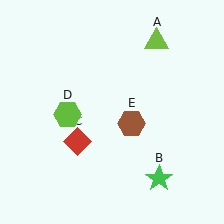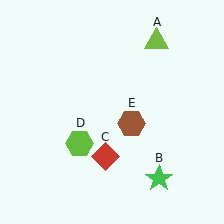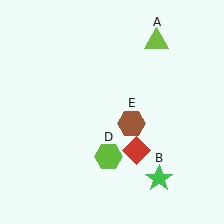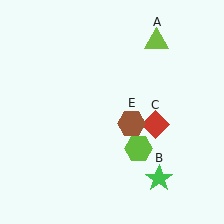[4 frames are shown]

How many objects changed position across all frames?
2 objects changed position: red diamond (object C), lime hexagon (object D).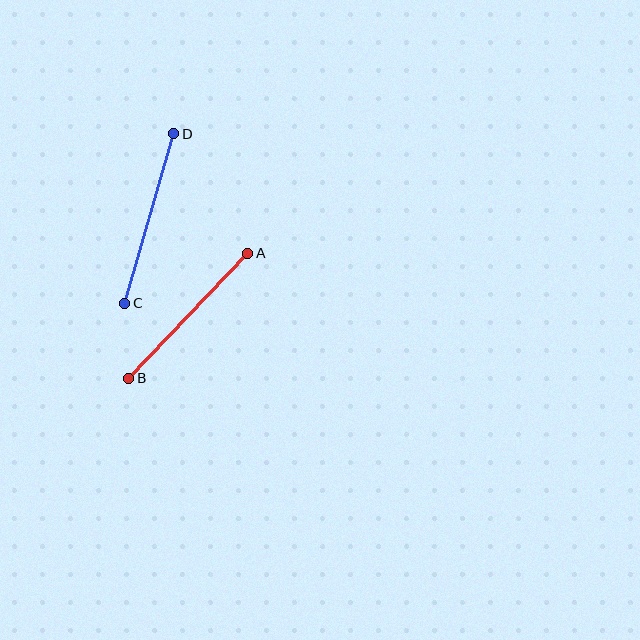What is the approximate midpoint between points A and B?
The midpoint is at approximately (188, 316) pixels.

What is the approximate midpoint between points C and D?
The midpoint is at approximately (149, 218) pixels.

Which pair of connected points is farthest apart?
Points C and D are farthest apart.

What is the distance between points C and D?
The distance is approximately 176 pixels.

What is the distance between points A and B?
The distance is approximately 173 pixels.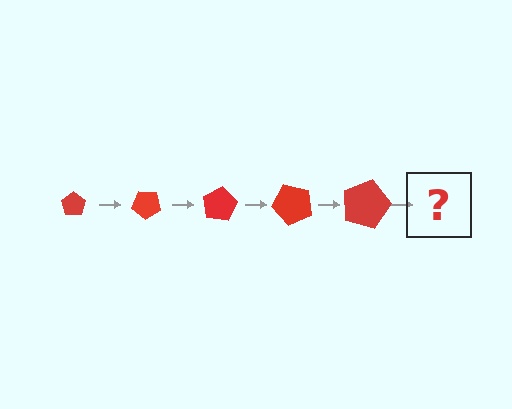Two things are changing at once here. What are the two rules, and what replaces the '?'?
The two rules are that the pentagon grows larger each step and it rotates 40 degrees each step. The '?' should be a pentagon, larger than the previous one and rotated 200 degrees from the start.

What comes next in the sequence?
The next element should be a pentagon, larger than the previous one and rotated 200 degrees from the start.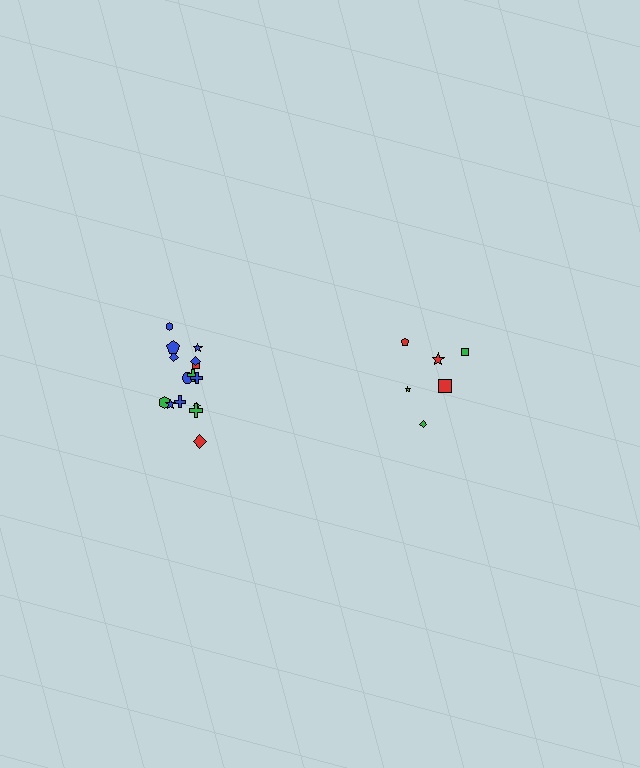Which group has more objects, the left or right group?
The left group.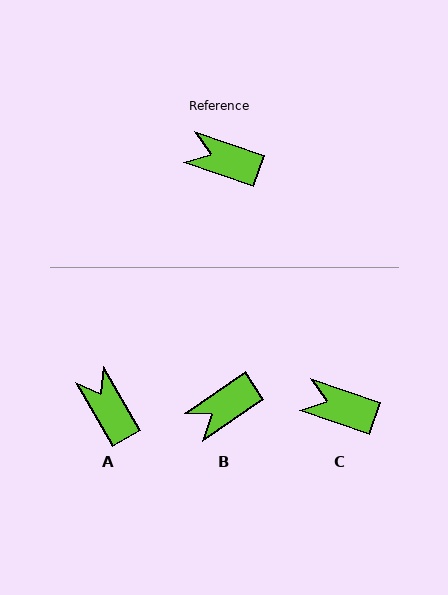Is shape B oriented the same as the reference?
No, it is off by about 54 degrees.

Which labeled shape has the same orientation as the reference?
C.